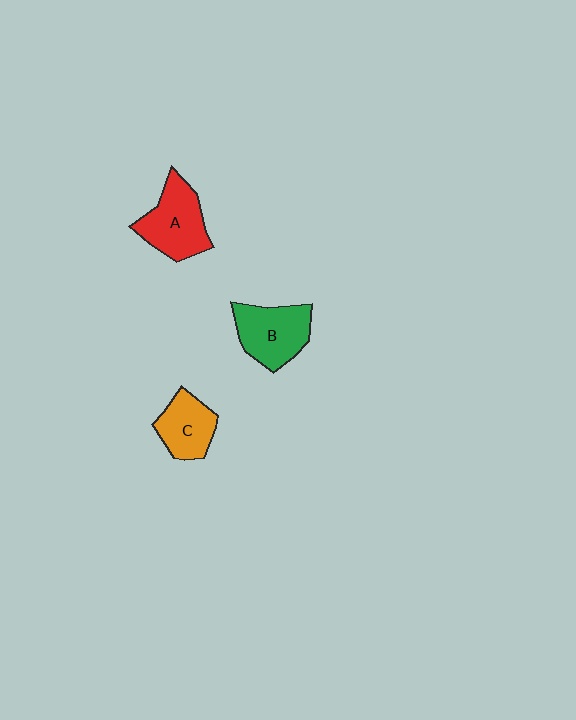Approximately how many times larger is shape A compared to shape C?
Approximately 1.3 times.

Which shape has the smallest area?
Shape C (orange).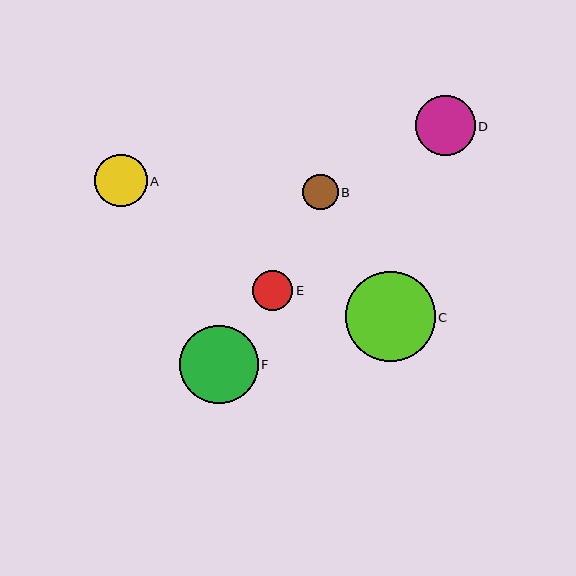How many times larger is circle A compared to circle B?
Circle A is approximately 1.5 times the size of circle B.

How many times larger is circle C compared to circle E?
Circle C is approximately 2.2 times the size of circle E.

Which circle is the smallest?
Circle B is the smallest with a size of approximately 35 pixels.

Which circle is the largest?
Circle C is the largest with a size of approximately 90 pixels.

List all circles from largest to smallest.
From largest to smallest: C, F, D, A, E, B.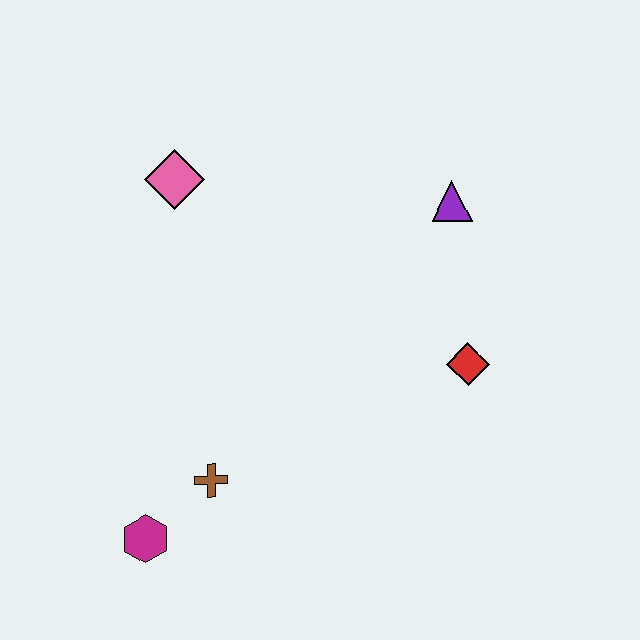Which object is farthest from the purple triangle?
The magenta hexagon is farthest from the purple triangle.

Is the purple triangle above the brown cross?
Yes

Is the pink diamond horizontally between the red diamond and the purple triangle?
No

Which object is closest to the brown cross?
The magenta hexagon is closest to the brown cross.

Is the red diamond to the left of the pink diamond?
No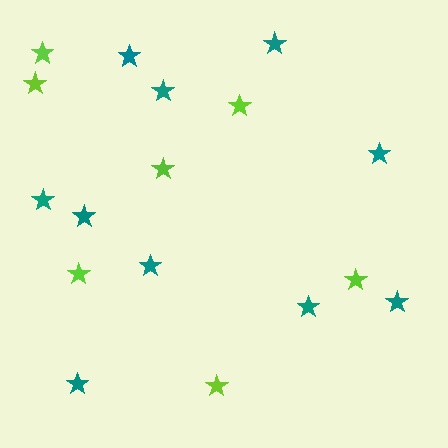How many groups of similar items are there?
There are 2 groups: one group of teal stars (10) and one group of lime stars (7).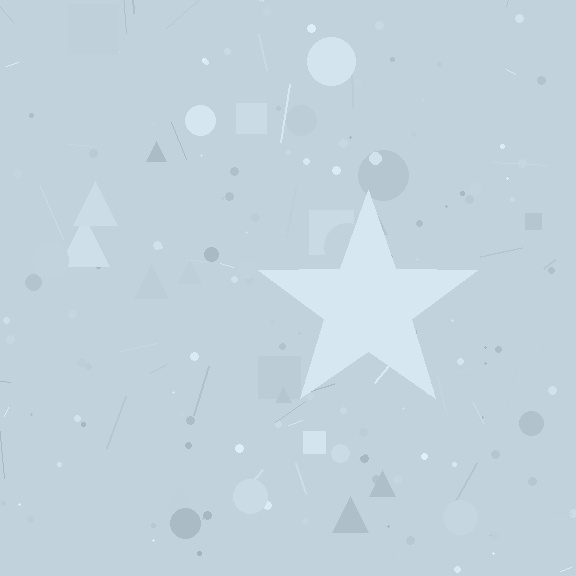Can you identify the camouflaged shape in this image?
The camouflaged shape is a star.